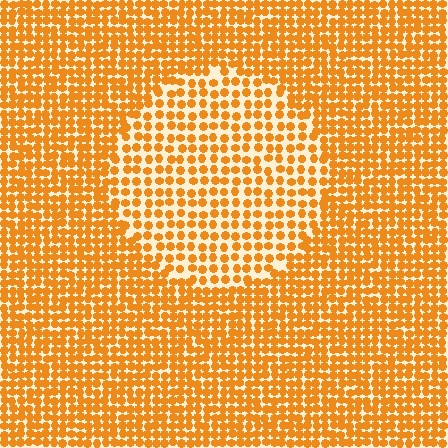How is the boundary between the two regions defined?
The boundary is defined by a change in element density (approximately 1.7x ratio). All elements are the same color, size, and shape.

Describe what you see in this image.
The image contains small orange elements arranged at two different densities. A circle-shaped region is visible where the elements are less densely packed than the surrounding area.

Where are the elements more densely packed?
The elements are more densely packed outside the circle boundary.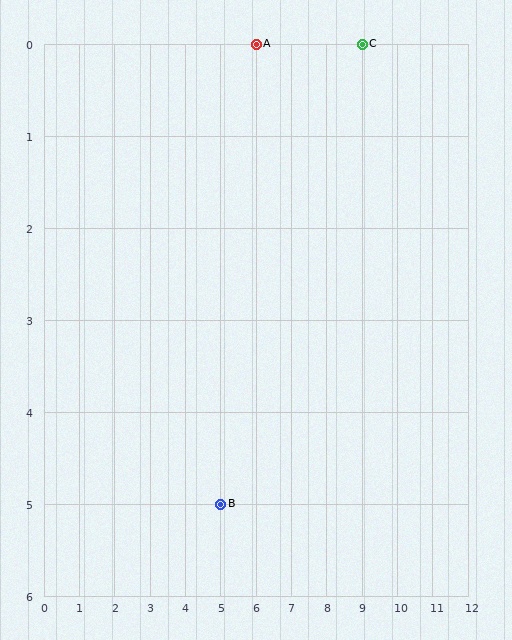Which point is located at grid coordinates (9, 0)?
Point C is at (9, 0).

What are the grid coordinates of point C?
Point C is at grid coordinates (9, 0).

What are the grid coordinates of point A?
Point A is at grid coordinates (6, 0).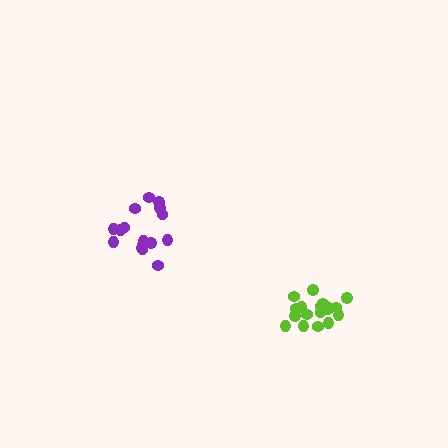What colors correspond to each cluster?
The clusters are colored: purple, lime.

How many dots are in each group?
Group 1: 16 dots, Group 2: 18 dots (34 total).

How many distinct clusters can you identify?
There are 2 distinct clusters.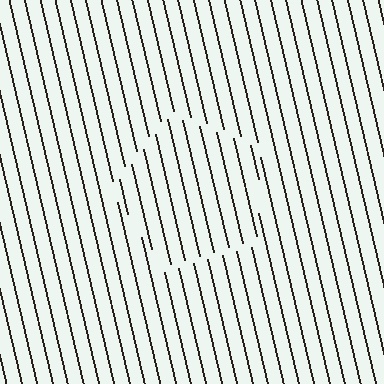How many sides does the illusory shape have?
5 sides — the line-ends trace a pentagon.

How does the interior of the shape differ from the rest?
The interior of the shape contains the same grating, shifted by half a period — the contour is defined by the phase discontinuity where line-ends from the inner and outer gratings abut.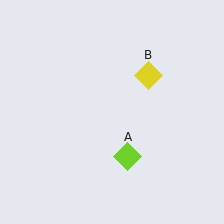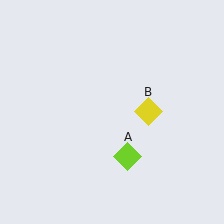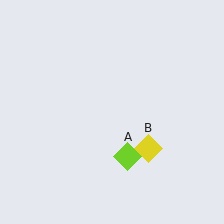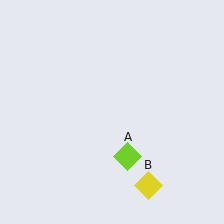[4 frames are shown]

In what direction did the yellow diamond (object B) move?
The yellow diamond (object B) moved down.